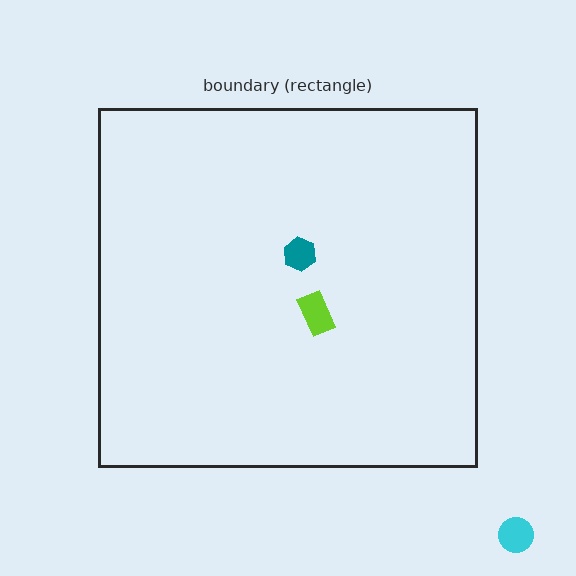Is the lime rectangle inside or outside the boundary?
Inside.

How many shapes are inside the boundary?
2 inside, 1 outside.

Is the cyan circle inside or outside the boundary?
Outside.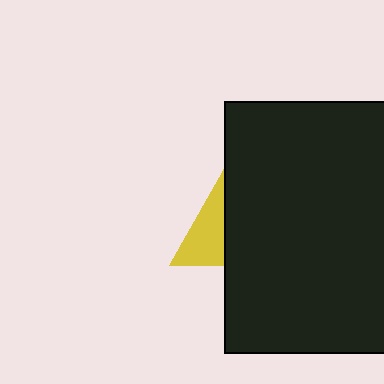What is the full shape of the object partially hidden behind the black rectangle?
The partially hidden object is a yellow triangle.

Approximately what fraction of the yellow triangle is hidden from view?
Roughly 63% of the yellow triangle is hidden behind the black rectangle.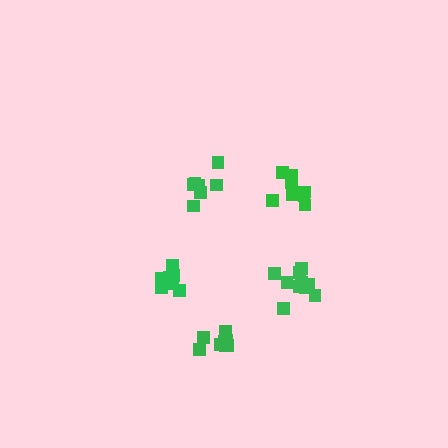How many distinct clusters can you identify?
There are 5 distinct clusters.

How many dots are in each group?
Group 1: 10 dots, Group 2: 8 dots, Group 3: 9 dots, Group 4: 8 dots, Group 5: 7 dots (42 total).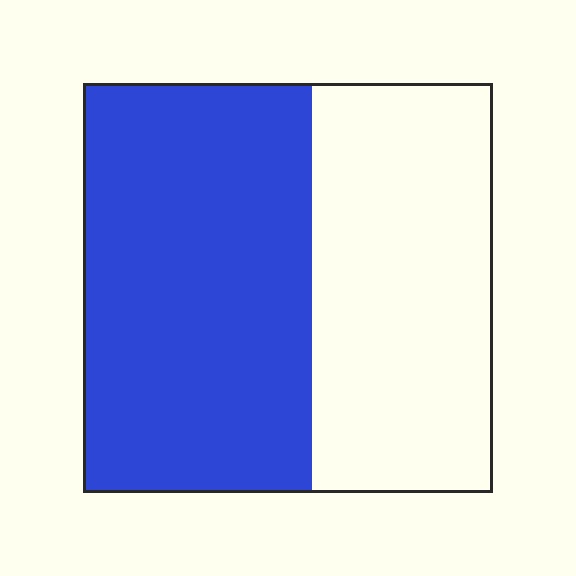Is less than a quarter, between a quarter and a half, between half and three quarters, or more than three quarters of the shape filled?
Between half and three quarters.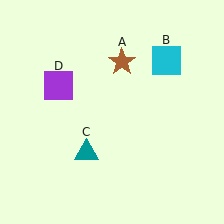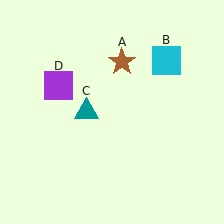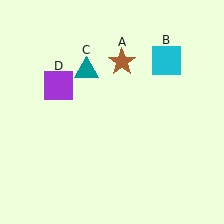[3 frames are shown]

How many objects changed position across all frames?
1 object changed position: teal triangle (object C).